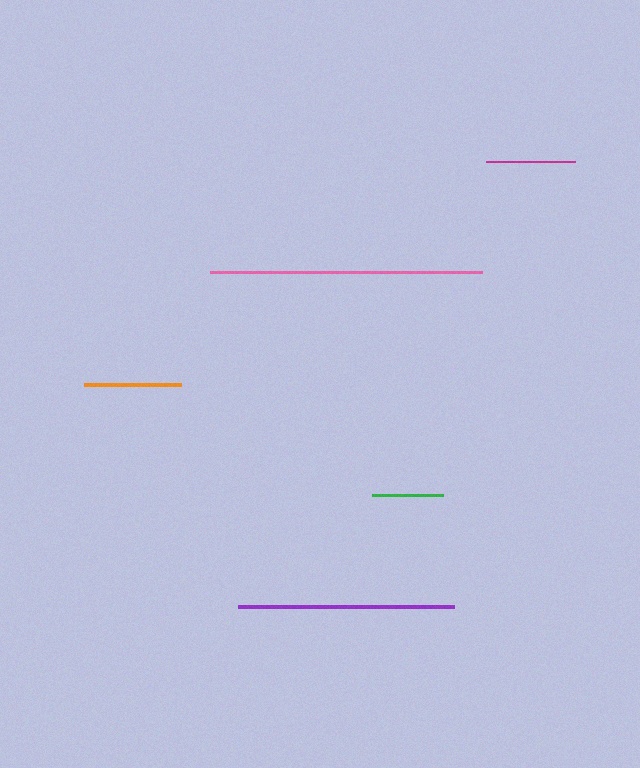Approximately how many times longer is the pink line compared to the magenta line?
The pink line is approximately 3.1 times the length of the magenta line.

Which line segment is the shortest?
The green line is the shortest at approximately 71 pixels.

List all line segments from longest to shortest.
From longest to shortest: pink, purple, orange, magenta, green.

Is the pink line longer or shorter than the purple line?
The pink line is longer than the purple line.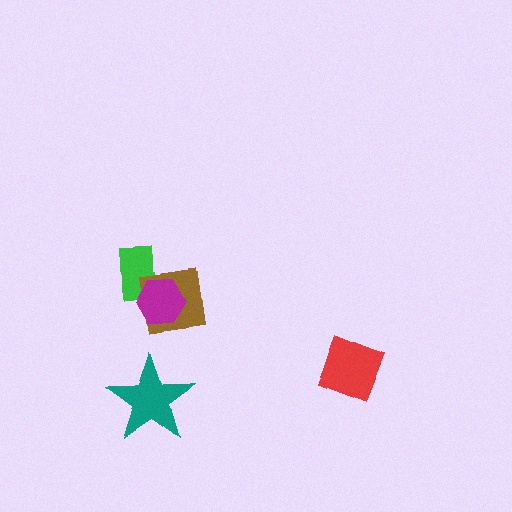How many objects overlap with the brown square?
2 objects overlap with the brown square.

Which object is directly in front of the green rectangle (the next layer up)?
The brown square is directly in front of the green rectangle.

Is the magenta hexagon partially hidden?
No, no other shape covers it.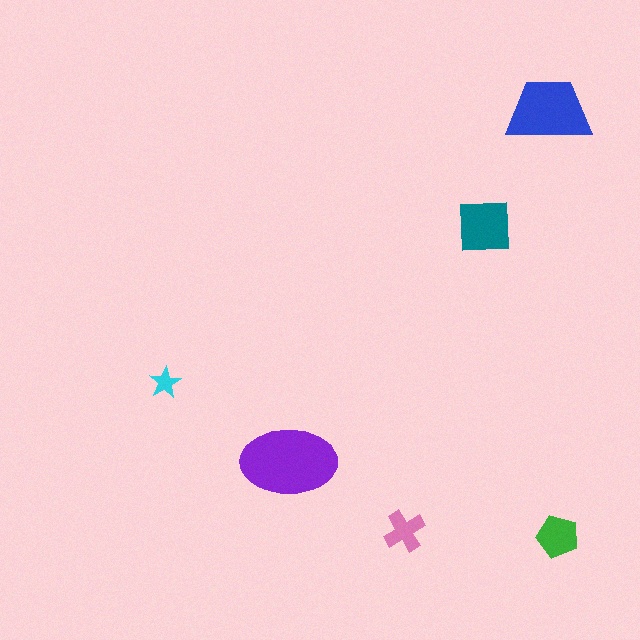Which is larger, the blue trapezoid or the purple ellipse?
The purple ellipse.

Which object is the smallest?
The cyan star.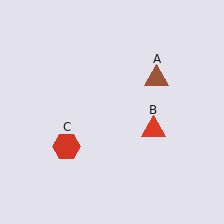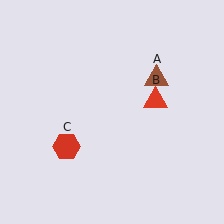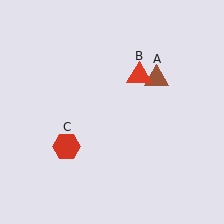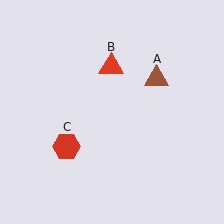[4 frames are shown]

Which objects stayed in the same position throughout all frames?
Brown triangle (object A) and red hexagon (object C) remained stationary.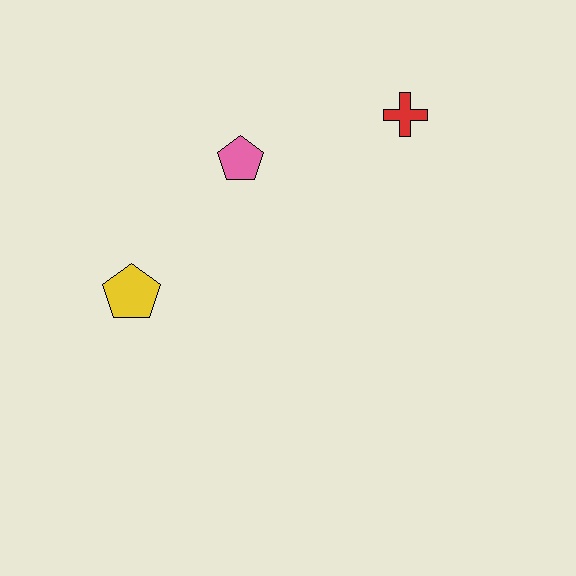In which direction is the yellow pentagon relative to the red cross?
The yellow pentagon is to the left of the red cross.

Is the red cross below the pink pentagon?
No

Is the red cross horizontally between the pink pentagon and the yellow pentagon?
No